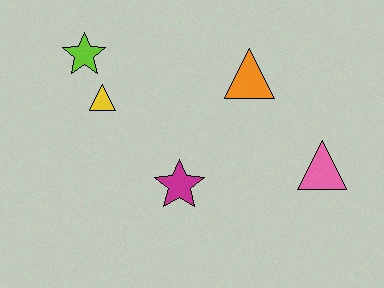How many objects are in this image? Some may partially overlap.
There are 5 objects.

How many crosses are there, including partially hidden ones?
There are no crosses.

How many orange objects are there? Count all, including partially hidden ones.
There is 1 orange object.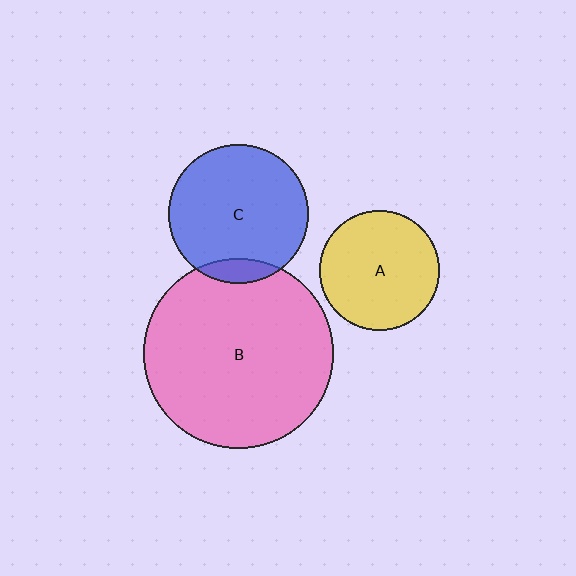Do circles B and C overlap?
Yes.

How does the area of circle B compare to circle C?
Approximately 1.8 times.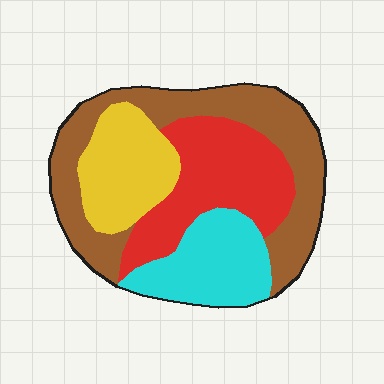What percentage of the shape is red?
Red covers 27% of the shape.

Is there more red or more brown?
Brown.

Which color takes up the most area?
Brown, at roughly 35%.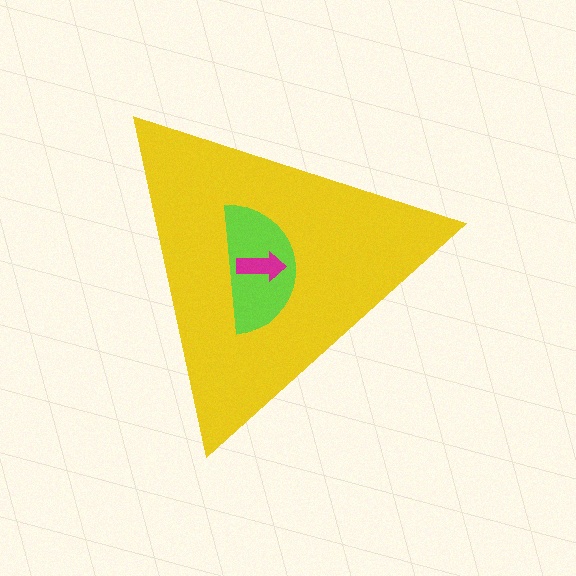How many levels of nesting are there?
3.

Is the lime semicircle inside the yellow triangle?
Yes.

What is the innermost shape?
The magenta arrow.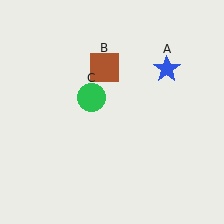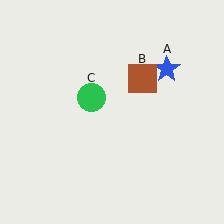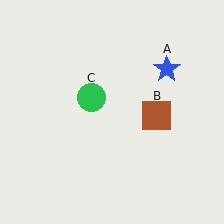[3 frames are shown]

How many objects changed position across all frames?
1 object changed position: brown square (object B).